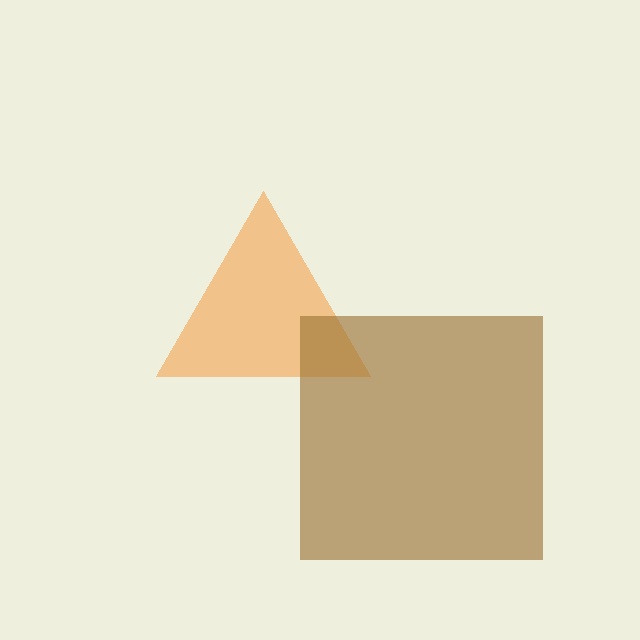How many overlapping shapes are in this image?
There are 2 overlapping shapes in the image.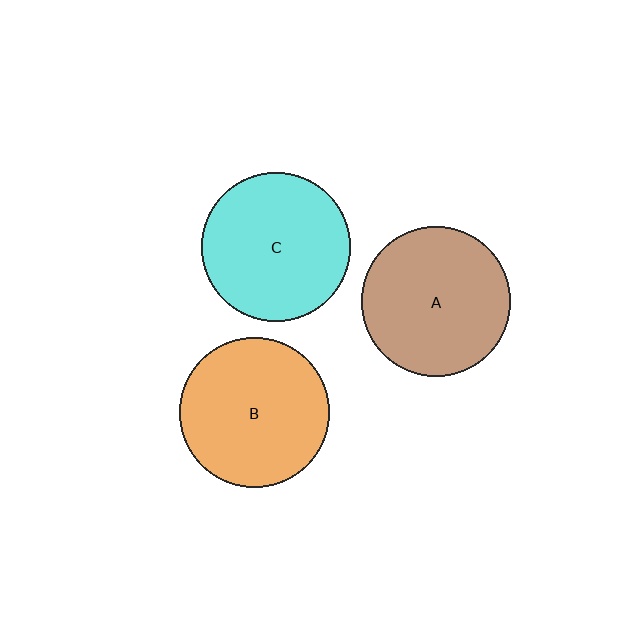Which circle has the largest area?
Circle A (brown).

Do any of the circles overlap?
No, none of the circles overlap.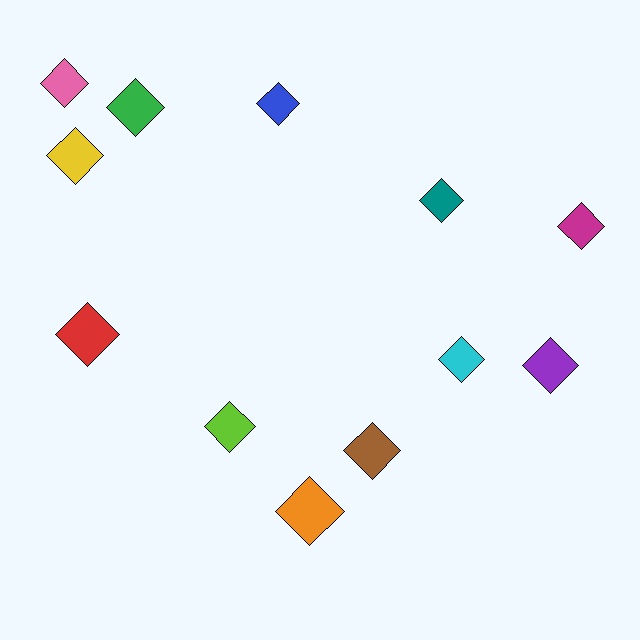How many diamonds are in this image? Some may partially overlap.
There are 12 diamonds.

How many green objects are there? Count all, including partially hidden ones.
There is 1 green object.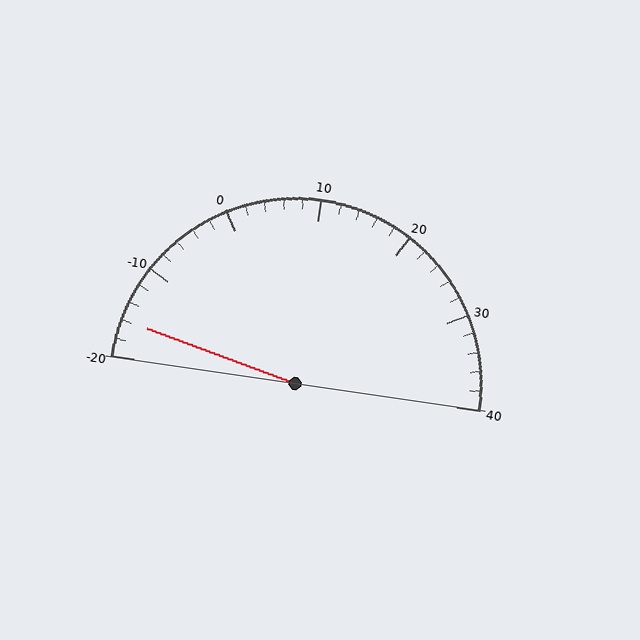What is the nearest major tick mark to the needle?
The nearest major tick mark is -20.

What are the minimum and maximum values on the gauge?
The gauge ranges from -20 to 40.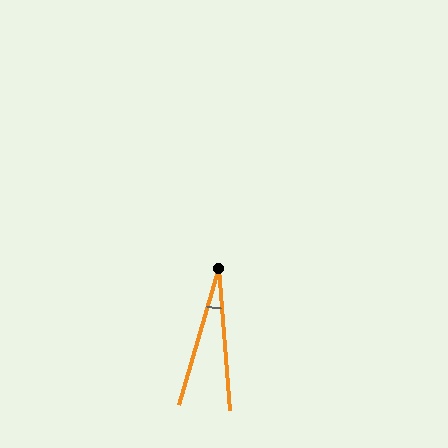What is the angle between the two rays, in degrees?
Approximately 21 degrees.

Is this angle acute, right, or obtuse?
It is acute.